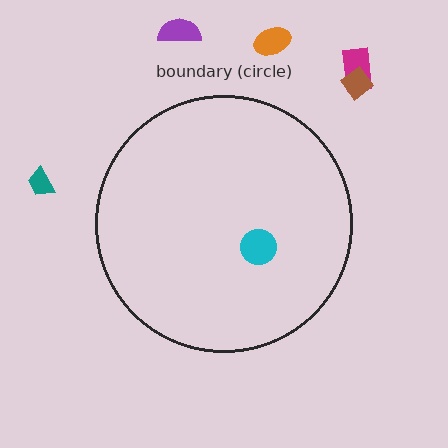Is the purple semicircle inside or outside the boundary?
Outside.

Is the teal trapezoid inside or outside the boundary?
Outside.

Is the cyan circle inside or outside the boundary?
Inside.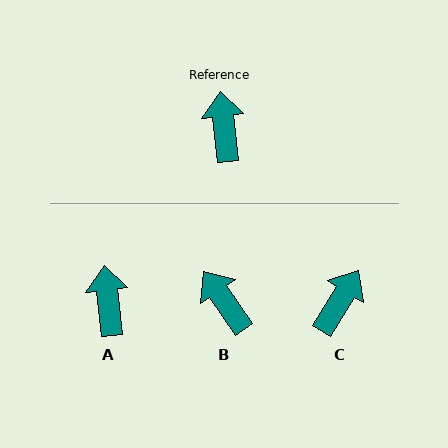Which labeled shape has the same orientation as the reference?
A.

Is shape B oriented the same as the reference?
No, it is off by about 29 degrees.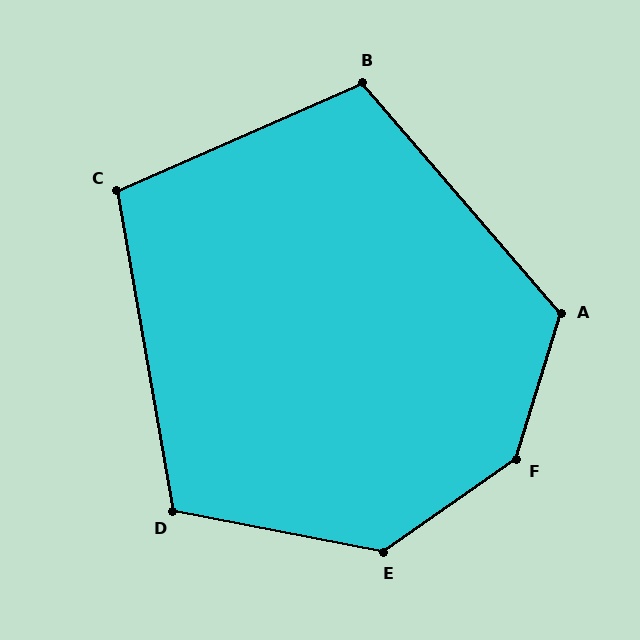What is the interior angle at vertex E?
Approximately 134 degrees (obtuse).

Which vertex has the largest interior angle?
F, at approximately 142 degrees.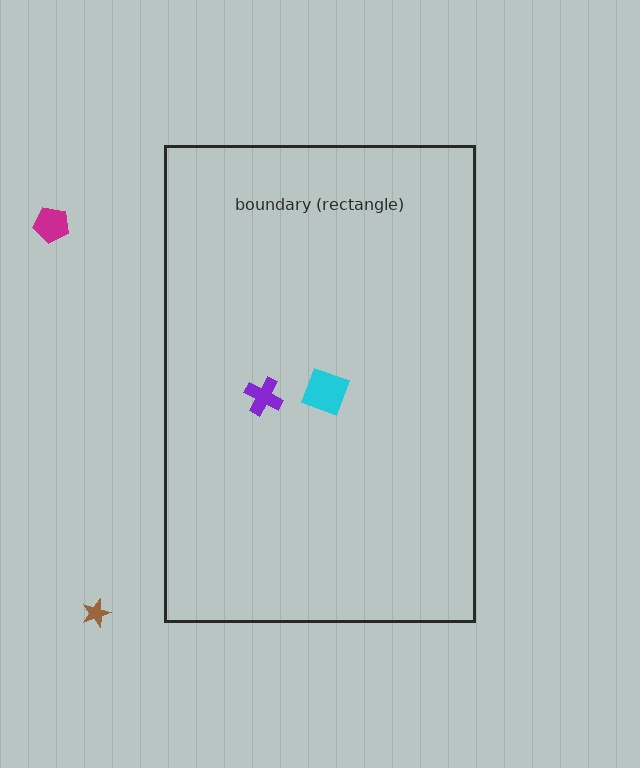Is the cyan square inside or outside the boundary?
Inside.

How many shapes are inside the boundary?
2 inside, 2 outside.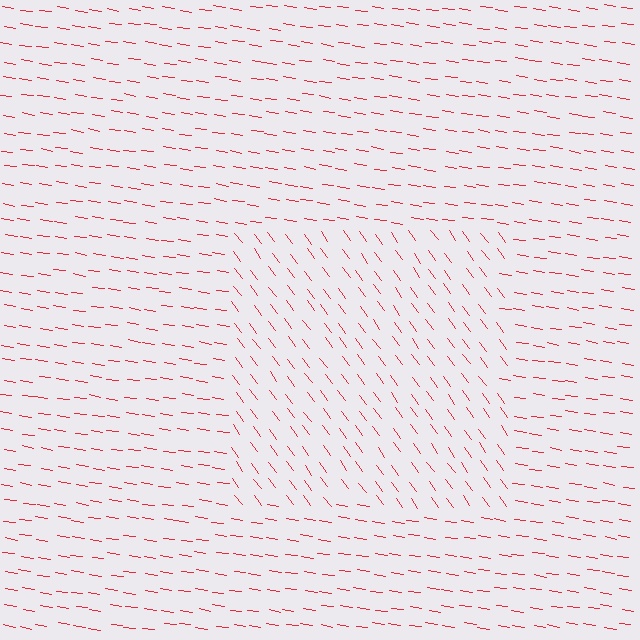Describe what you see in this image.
The image is filled with small red line segments. A rectangle region in the image has lines oriented differently from the surrounding lines, creating a visible texture boundary.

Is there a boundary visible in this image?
Yes, there is a texture boundary formed by a change in line orientation.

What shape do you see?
I see a rectangle.